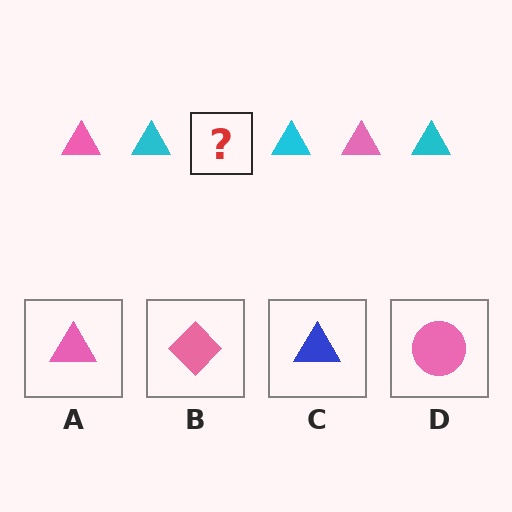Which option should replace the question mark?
Option A.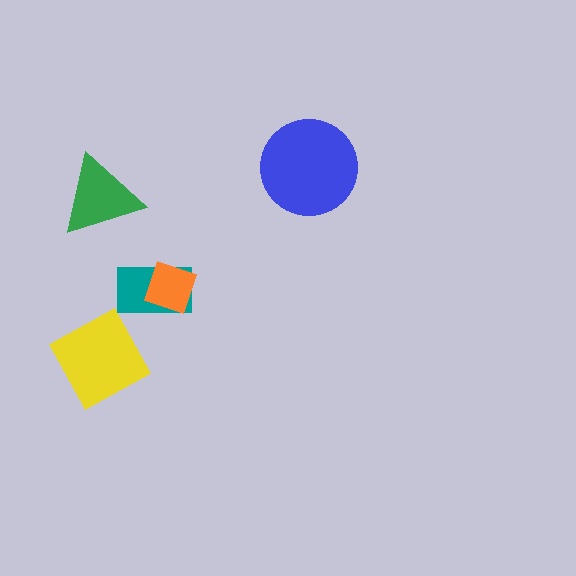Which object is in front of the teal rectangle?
The orange diamond is in front of the teal rectangle.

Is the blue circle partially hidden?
No, no other shape covers it.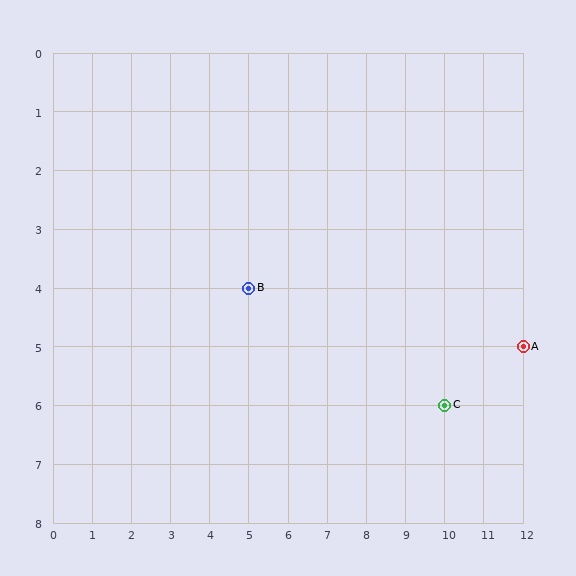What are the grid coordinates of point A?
Point A is at grid coordinates (12, 5).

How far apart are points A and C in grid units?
Points A and C are 2 columns and 1 row apart (about 2.2 grid units diagonally).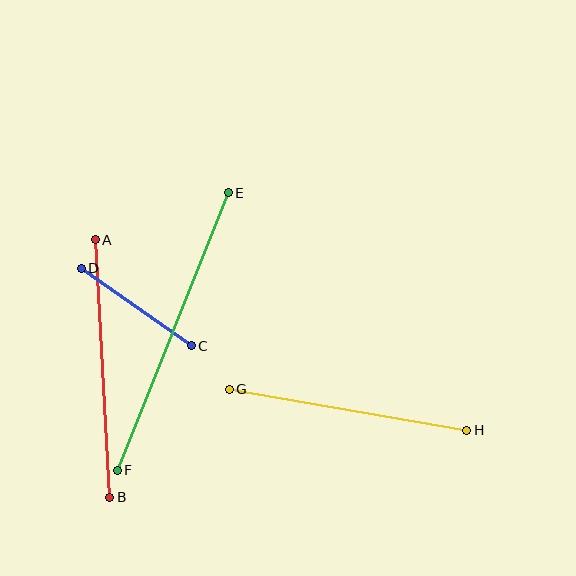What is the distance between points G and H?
The distance is approximately 241 pixels.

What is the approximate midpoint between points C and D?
The midpoint is at approximately (136, 307) pixels.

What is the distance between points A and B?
The distance is approximately 258 pixels.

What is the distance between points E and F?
The distance is approximately 299 pixels.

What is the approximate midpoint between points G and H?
The midpoint is at approximately (348, 410) pixels.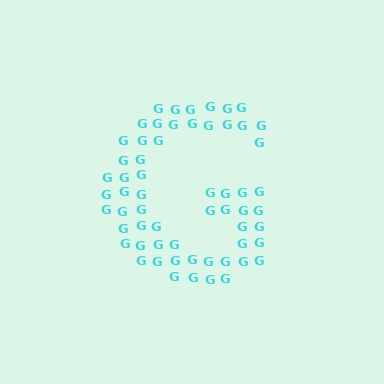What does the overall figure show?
The overall figure shows the letter G.